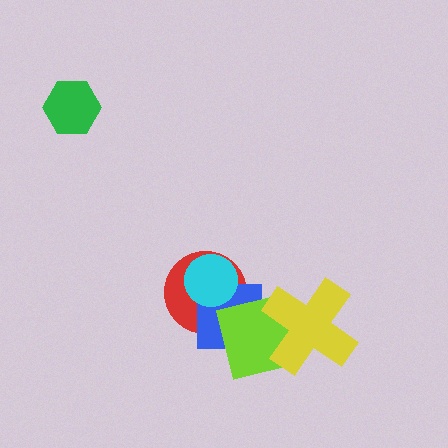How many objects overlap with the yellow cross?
1 object overlaps with the yellow cross.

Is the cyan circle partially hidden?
No, no other shape covers it.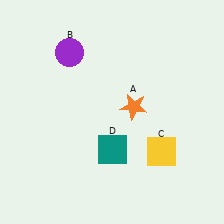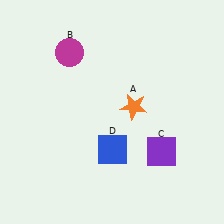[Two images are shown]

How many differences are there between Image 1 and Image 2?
There are 3 differences between the two images.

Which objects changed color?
B changed from purple to magenta. C changed from yellow to purple. D changed from teal to blue.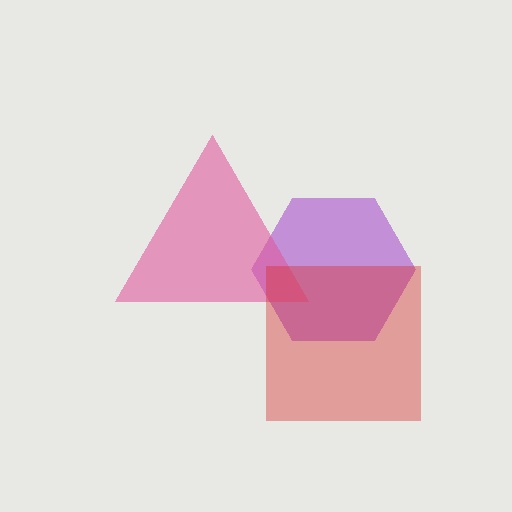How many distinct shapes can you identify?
There are 3 distinct shapes: a purple hexagon, a pink triangle, a red square.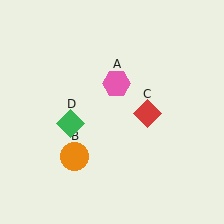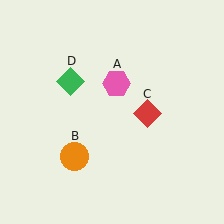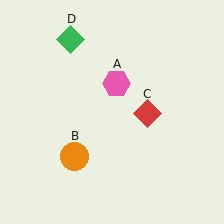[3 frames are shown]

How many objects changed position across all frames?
1 object changed position: green diamond (object D).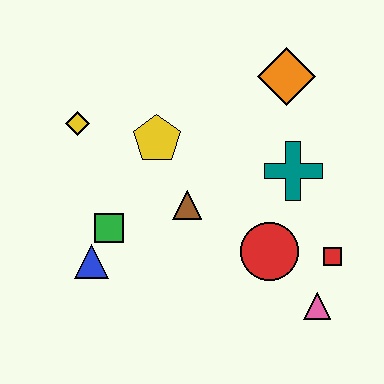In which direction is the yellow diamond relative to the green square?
The yellow diamond is above the green square.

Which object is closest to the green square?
The blue triangle is closest to the green square.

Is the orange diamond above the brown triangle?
Yes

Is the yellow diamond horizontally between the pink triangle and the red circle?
No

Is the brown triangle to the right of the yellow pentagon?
Yes